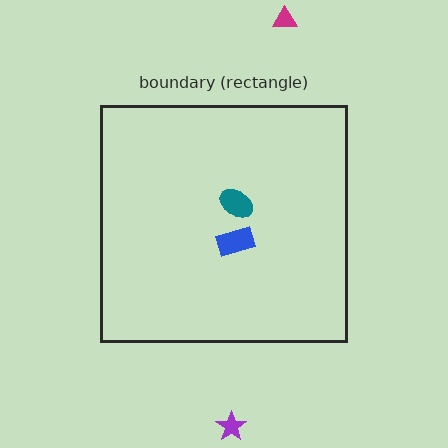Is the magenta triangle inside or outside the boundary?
Outside.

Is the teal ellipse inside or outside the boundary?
Inside.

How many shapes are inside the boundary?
2 inside, 2 outside.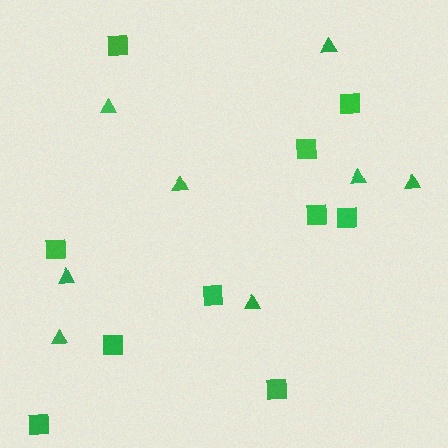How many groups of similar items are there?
There are 2 groups: one group of squares (10) and one group of triangles (8).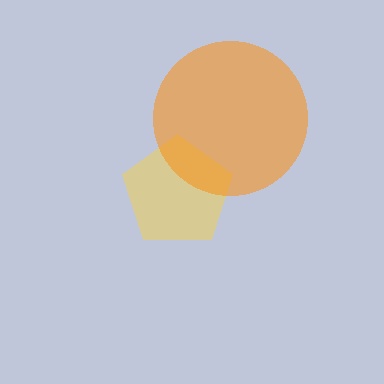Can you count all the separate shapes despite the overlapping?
Yes, there are 2 separate shapes.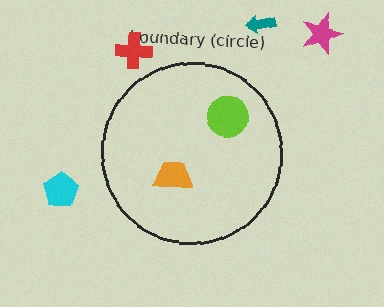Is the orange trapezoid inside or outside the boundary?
Inside.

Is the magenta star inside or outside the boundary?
Outside.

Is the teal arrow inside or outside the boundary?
Outside.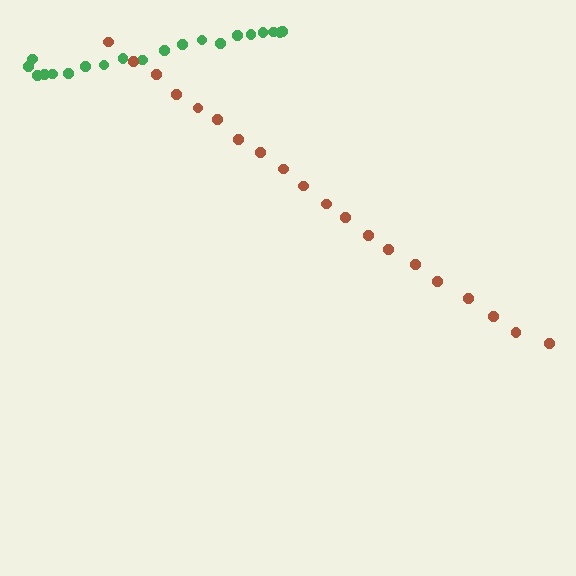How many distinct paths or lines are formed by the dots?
There are 2 distinct paths.